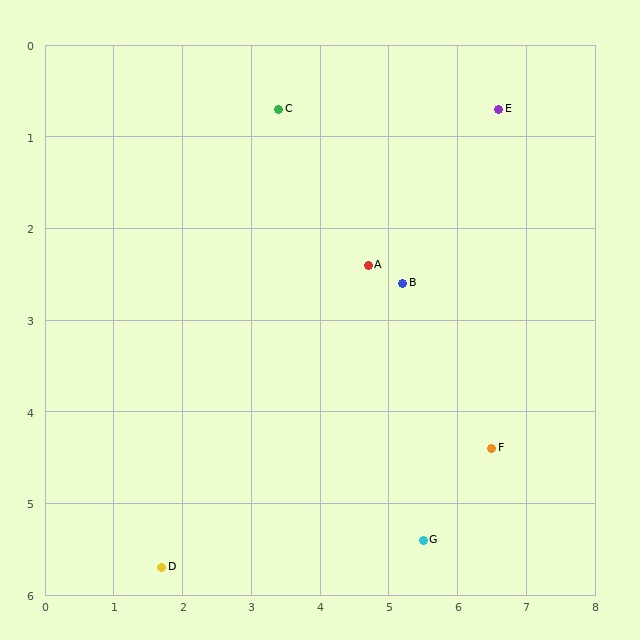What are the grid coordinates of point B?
Point B is at approximately (5.2, 2.6).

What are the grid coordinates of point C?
Point C is at approximately (3.4, 0.7).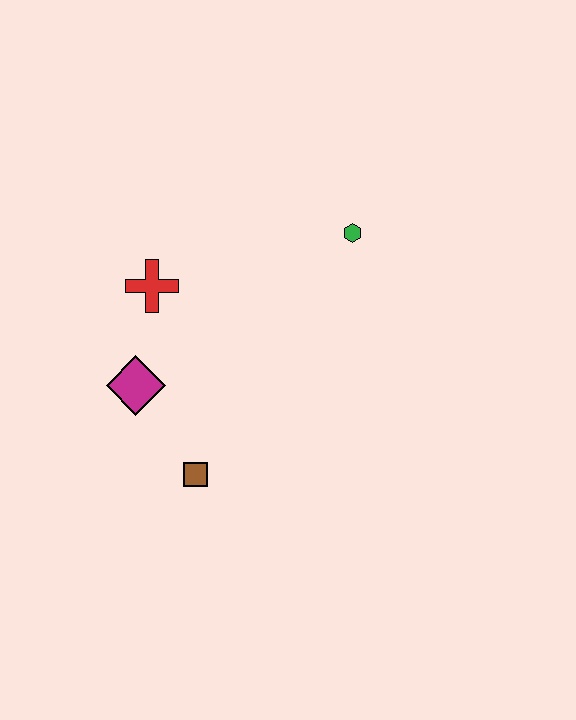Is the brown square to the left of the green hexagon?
Yes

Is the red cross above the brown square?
Yes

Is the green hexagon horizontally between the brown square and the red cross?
No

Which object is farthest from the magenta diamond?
The green hexagon is farthest from the magenta diamond.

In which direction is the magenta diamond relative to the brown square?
The magenta diamond is above the brown square.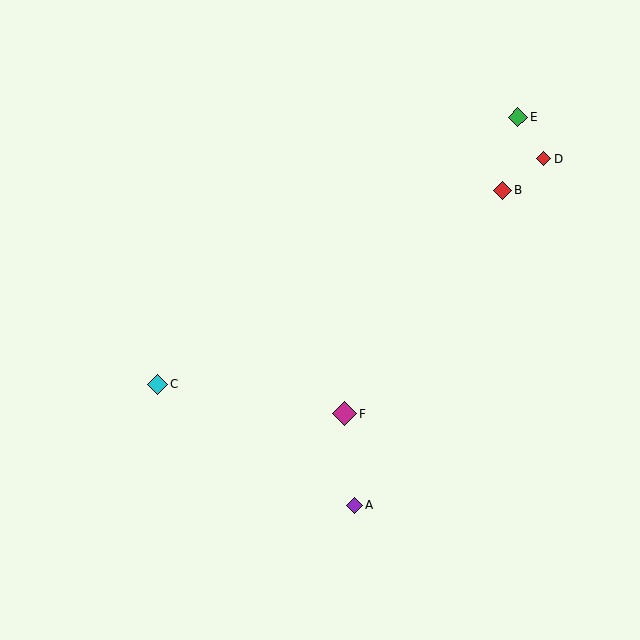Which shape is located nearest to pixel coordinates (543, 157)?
The red diamond (labeled D) at (543, 159) is nearest to that location.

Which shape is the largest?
The magenta diamond (labeled F) is the largest.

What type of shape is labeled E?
Shape E is a green diamond.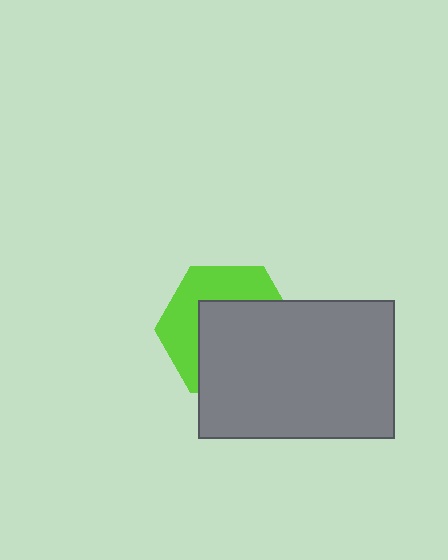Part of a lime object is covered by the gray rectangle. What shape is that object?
It is a hexagon.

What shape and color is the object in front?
The object in front is a gray rectangle.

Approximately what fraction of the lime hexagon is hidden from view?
Roughly 59% of the lime hexagon is hidden behind the gray rectangle.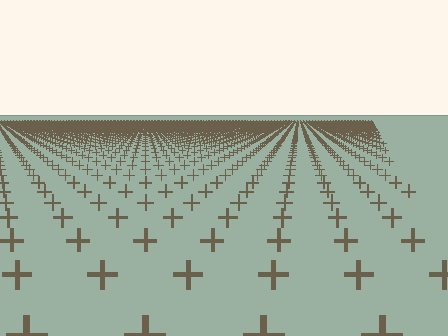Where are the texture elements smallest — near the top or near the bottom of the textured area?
Near the top.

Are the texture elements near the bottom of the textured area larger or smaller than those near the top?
Larger. Near the bottom, elements are closer to the viewer and appear at a bigger on-screen size.